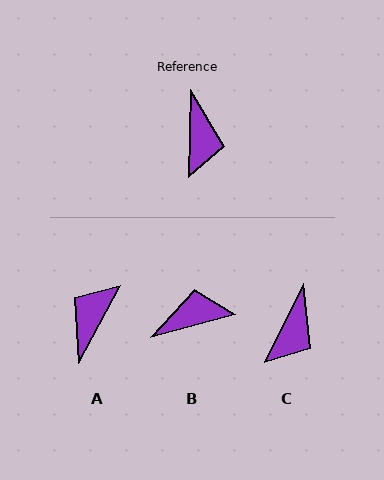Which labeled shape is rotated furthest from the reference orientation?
A, about 153 degrees away.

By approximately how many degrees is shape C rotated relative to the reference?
Approximately 25 degrees clockwise.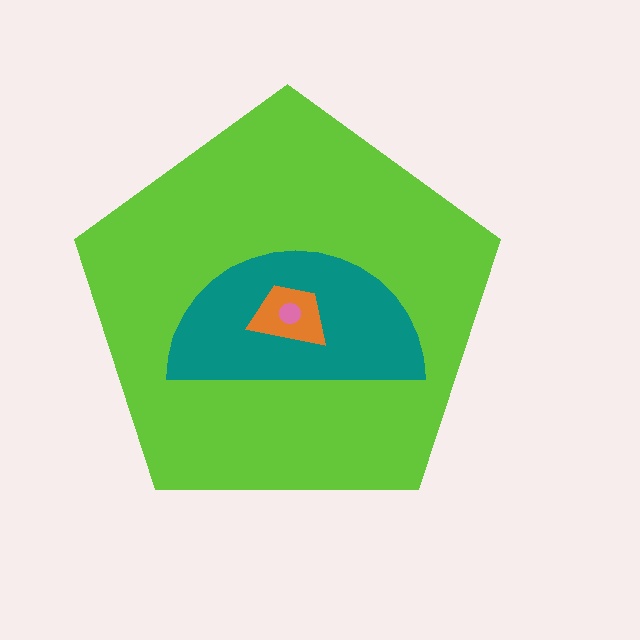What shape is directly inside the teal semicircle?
The orange trapezoid.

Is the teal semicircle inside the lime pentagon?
Yes.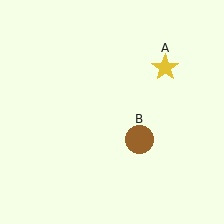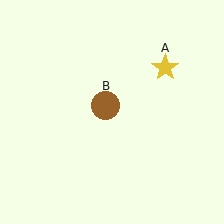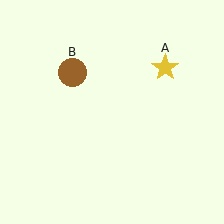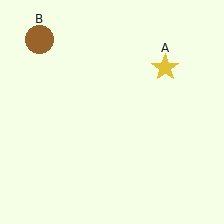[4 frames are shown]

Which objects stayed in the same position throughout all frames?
Yellow star (object A) remained stationary.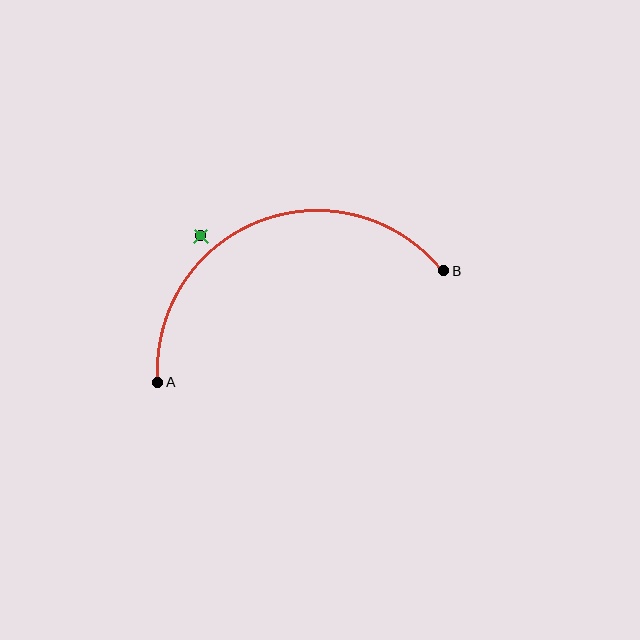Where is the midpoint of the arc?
The arc midpoint is the point on the curve farthest from the straight line joining A and B. It sits above that line.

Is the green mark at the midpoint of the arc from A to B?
No — the green mark does not lie on the arc at all. It sits slightly outside the curve.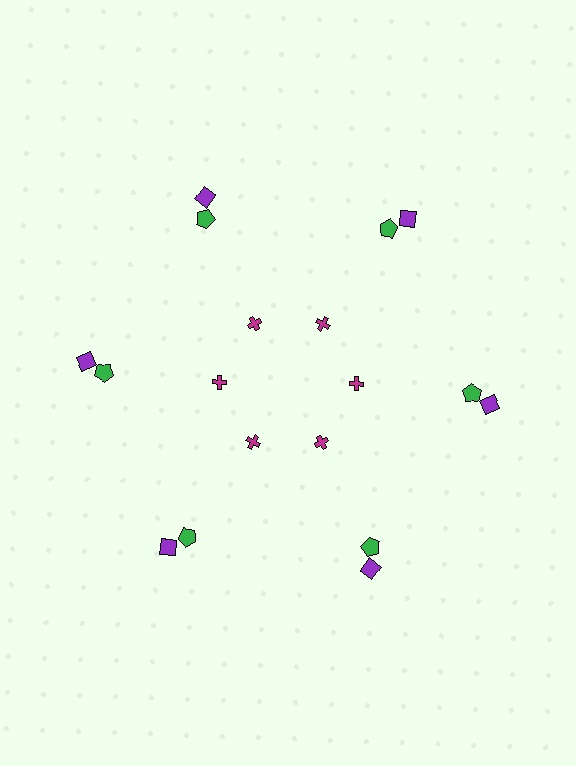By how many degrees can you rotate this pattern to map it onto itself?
The pattern maps onto itself every 60 degrees of rotation.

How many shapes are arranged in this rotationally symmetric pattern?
There are 18 shapes, arranged in 6 groups of 3.